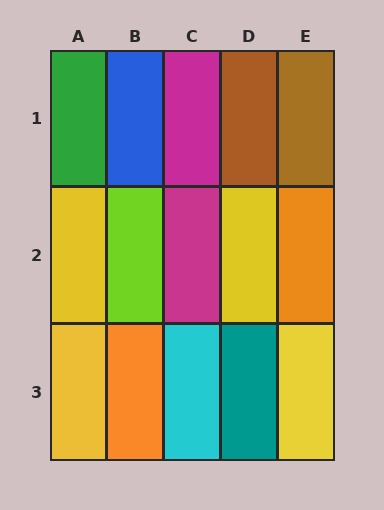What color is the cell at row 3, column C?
Cyan.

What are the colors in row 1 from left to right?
Green, blue, magenta, brown, brown.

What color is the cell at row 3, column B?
Orange.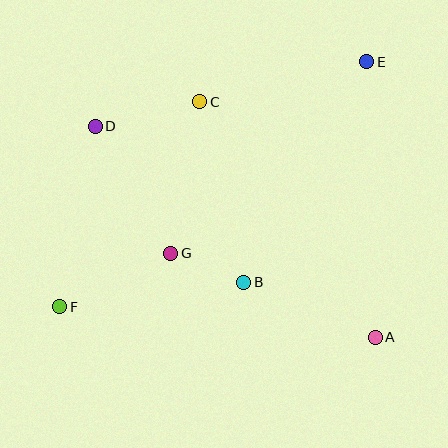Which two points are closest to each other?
Points B and G are closest to each other.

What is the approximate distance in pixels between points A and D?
The distance between A and D is approximately 351 pixels.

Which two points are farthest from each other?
Points E and F are farthest from each other.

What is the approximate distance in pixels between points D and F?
The distance between D and F is approximately 184 pixels.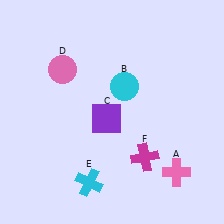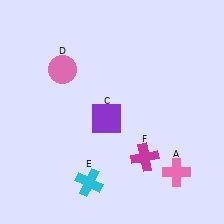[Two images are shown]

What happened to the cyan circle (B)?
The cyan circle (B) was removed in Image 2. It was in the top-right area of Image 1.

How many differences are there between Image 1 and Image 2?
There is 1 difference between the two images.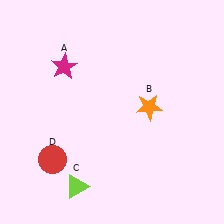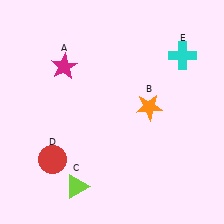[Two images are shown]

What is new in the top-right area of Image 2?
A cyan cross (E) was added in the top-right area of Image 2.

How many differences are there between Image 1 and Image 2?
There is 1 difference between the two images.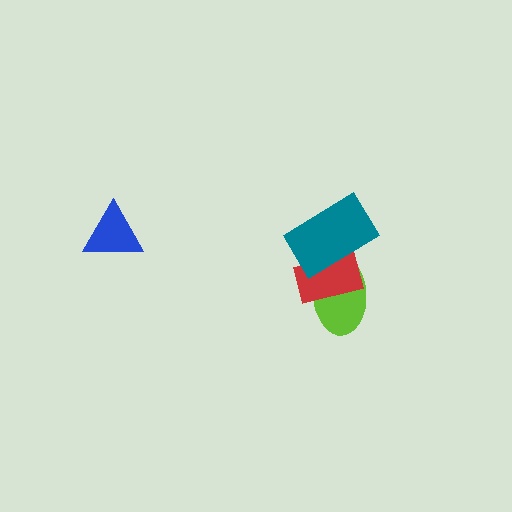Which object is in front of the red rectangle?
The teal rectangle is in front of the red rectangle.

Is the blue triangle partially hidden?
No, no other shape covers it.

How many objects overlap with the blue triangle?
0 objects overlap with the blue triangle.